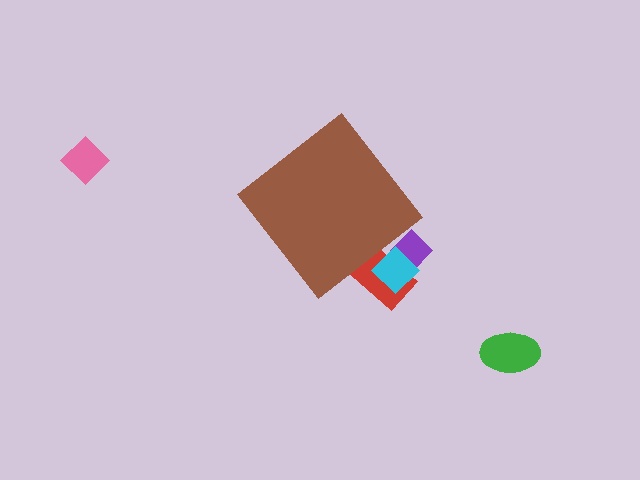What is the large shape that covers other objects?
A brown diamond.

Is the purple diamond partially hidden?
Yes, the purple diamond is partially hidden behind the brown diamond.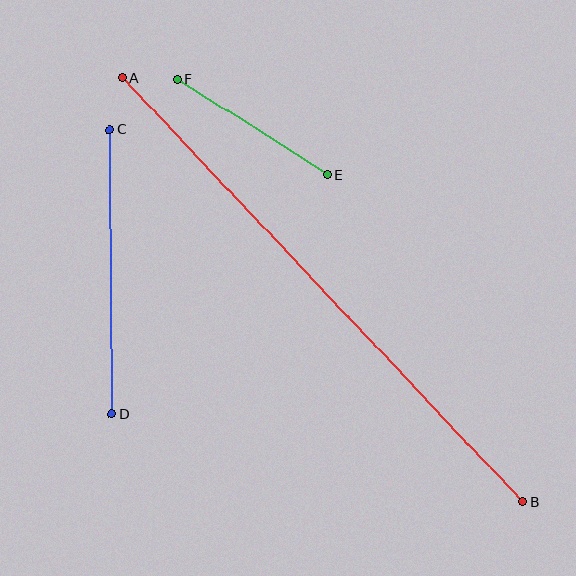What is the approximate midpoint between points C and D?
The midpoint is at approximately (110, 272) pixels.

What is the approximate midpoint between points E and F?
The midpoint is at approximately (253, 127) pixels.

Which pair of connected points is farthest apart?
Points A and B are farthest apart.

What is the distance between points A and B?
The distance is approximately 583 pixels.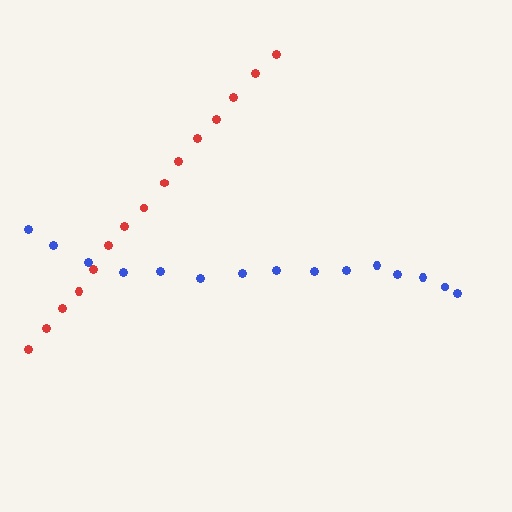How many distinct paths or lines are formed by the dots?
There are 2 distinct paths.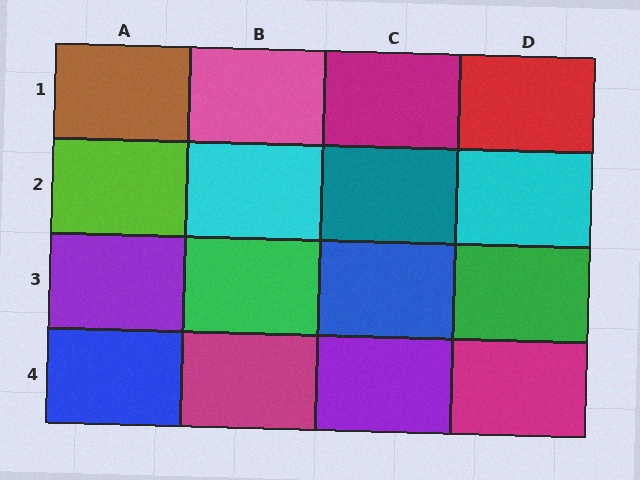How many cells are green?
2 cells are green.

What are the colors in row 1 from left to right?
Brown, pink, magenta, red.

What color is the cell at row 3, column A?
Purple.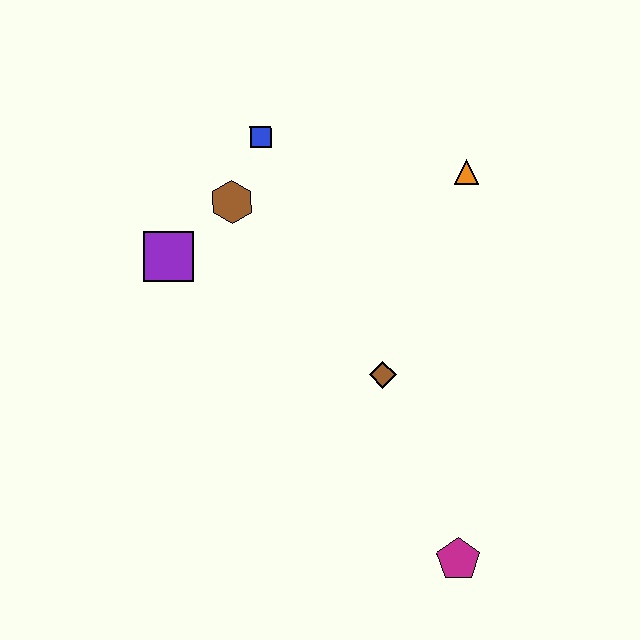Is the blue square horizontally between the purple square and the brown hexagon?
No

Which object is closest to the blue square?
The brown hexagon is closest to the blue square.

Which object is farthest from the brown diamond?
The blue square is farthest from the brown diamond.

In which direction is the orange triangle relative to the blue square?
The orange triangle is to the right of the blue square.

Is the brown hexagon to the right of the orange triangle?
No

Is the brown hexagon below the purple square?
No